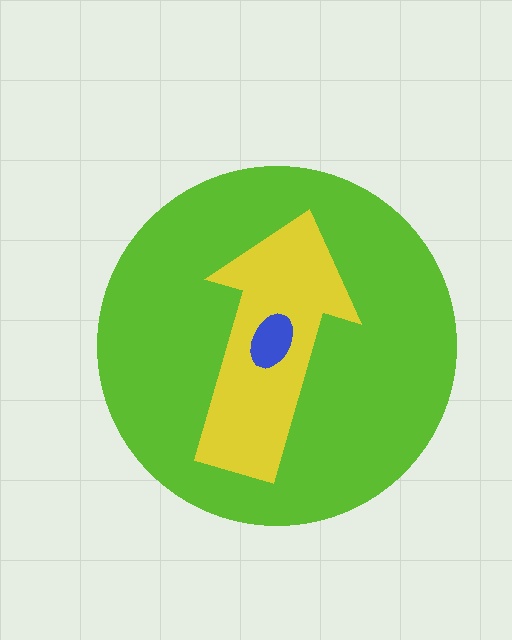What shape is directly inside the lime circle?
The yellow arrow.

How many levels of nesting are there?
3.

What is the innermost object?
The blue ellipse.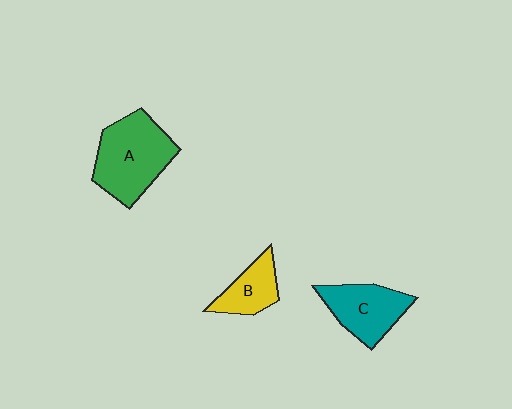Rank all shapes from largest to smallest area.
From largest to smallest: A (green), C (teal), B (yellow).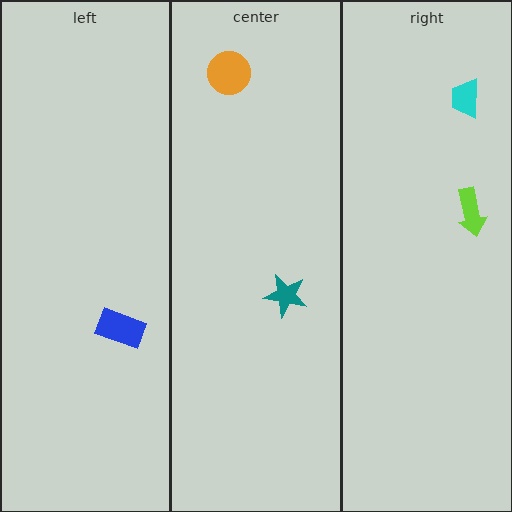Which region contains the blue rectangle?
The left region.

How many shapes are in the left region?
1.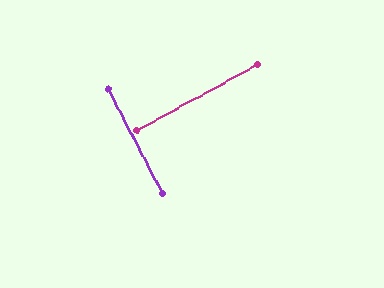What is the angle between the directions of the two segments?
Approximately 88 degrees.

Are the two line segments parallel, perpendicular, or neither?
Perpendicular — they meet at approximately 88°.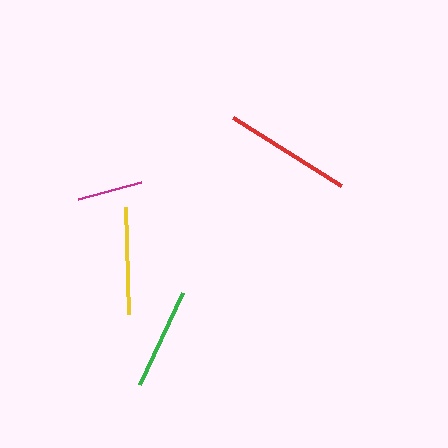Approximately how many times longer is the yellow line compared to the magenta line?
The yellow line is approximately 1.6 times the length of the magenta line.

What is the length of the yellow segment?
The yellow segment is approximately 108 pixels long.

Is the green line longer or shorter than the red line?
The red line is longer than the green line.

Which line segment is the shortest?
The magenta line is the shortest at approximately 65 pixels.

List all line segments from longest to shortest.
From longest to shortest: red, yellow, green, magenta.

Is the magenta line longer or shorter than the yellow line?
The yellow line is longer than the magenta line.